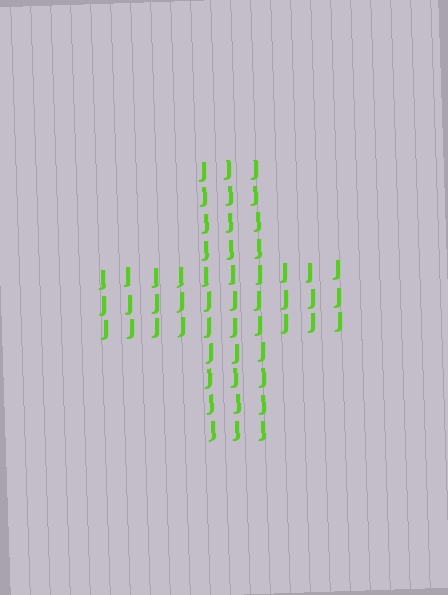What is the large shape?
The large shape is a cross.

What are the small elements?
The small elements are letter J's.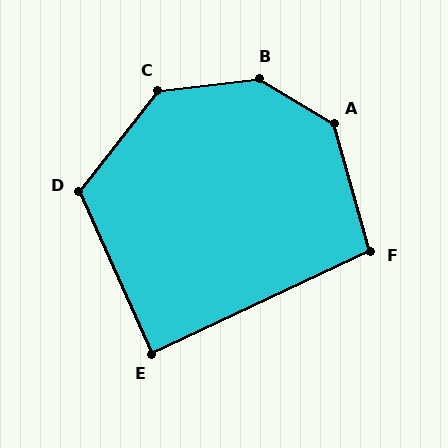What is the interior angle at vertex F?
Approximately 99 degrees (obtuse).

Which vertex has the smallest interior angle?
E, at approximately 89 degrees.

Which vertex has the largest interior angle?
B, at approximately 143 degrees.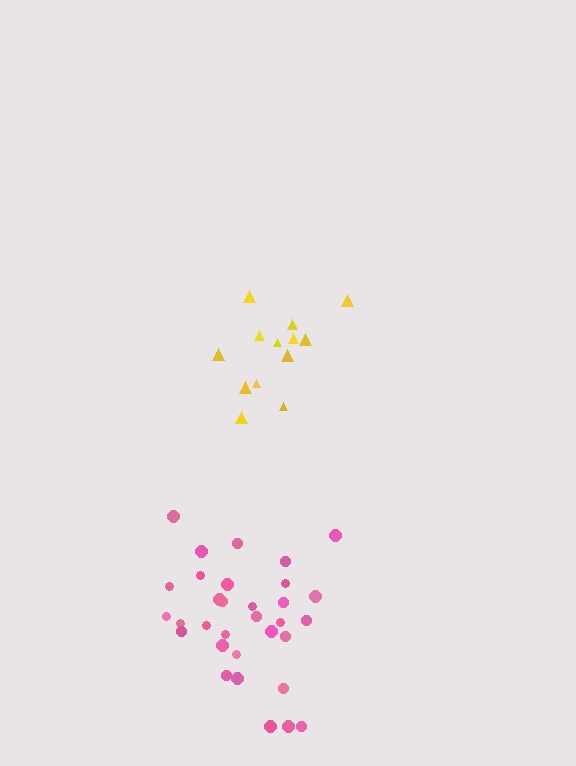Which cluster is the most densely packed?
Yellow.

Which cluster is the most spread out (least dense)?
Pink.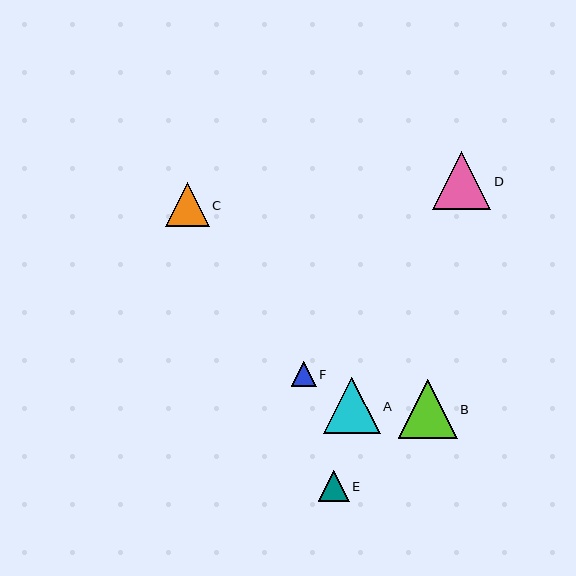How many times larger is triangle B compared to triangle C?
Triangle B is approximately 1.3 times the size of triangle C.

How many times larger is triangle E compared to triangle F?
Triangle E is approximately 1.2 times the size of triangle F.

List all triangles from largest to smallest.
From largest to smallest: B, D, A, C, E, F.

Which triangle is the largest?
Triangle B is the largest with a size of approximately 59 pixels.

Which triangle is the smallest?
Triangle F is the smallest with a size of approximately 25 pixels.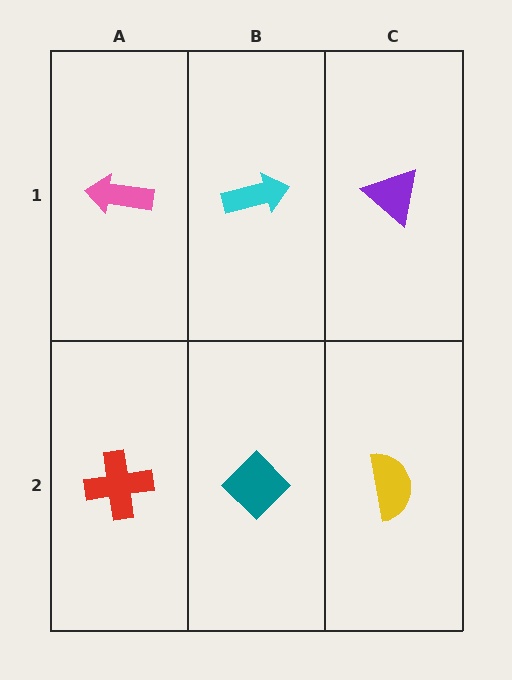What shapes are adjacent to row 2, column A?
A pink arrow (row 1, column A), a teal diamond (row 2, column B).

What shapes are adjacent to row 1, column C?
A yellow semicircle (row 2, column C), a cyan arrow (row 1, column B).